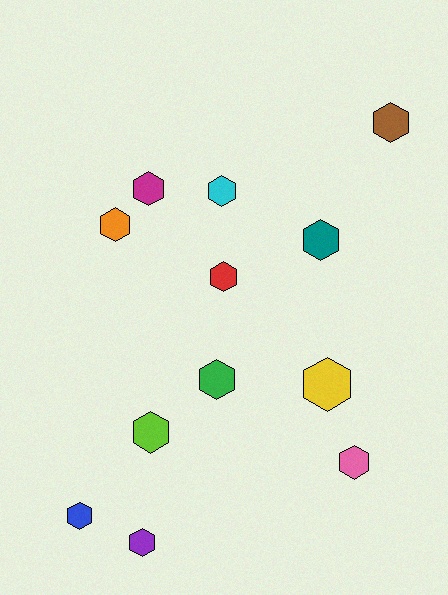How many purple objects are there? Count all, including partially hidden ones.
There is 1 purple object.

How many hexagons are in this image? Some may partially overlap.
There are 12 hexagons.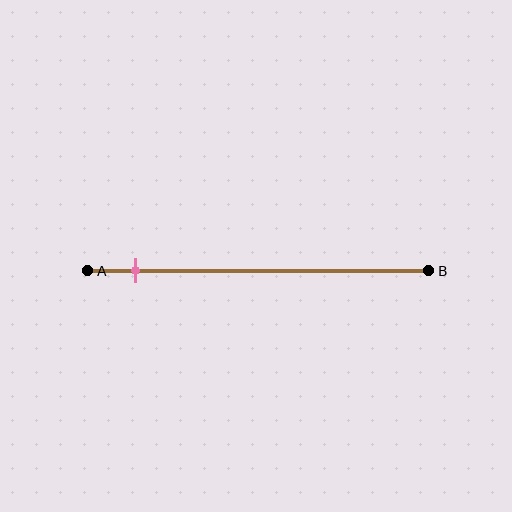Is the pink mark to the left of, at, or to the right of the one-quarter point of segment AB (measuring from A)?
The pink mark is to the left of the one-quarter point of segment AB.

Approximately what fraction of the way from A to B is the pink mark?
The pink mark is approximately 15% of the way from A to B.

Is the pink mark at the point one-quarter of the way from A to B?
No, the mark is at about 15% from A, not at the 25% one-quarter point.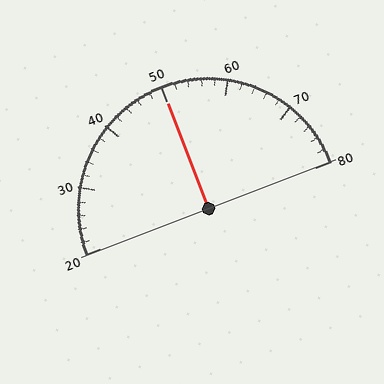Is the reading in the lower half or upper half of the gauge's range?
The reading is in the upper half of the range (20 to 80).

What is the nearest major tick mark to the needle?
The nearest major tick mark is 50.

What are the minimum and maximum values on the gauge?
The gauge ranges from 20 to 80.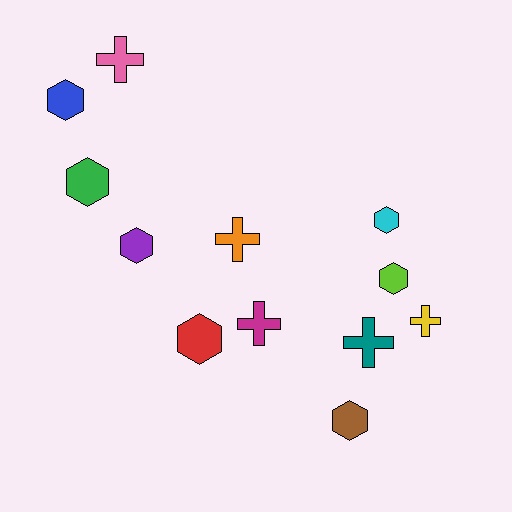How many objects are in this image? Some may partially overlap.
There are 12 objects.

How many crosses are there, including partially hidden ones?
There are 5 crosses.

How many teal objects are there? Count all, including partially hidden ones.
There is 1 teal object.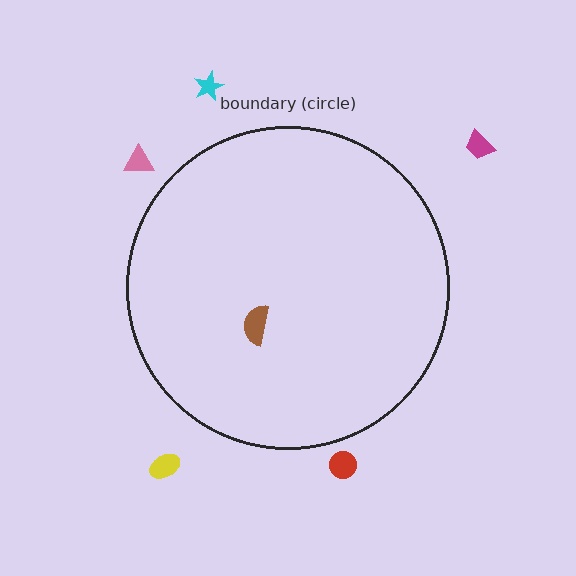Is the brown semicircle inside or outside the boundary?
Inside.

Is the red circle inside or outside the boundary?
Outside.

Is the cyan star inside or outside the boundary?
Outside.